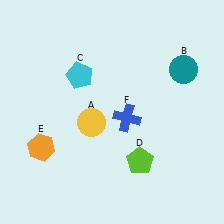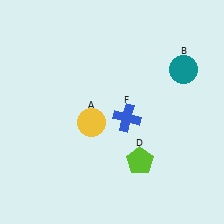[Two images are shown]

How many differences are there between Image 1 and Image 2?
There are 2 differences between the two images.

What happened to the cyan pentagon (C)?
The cyan pentagon (C) was removed in Image 2. It was in the top-left area of Image 1.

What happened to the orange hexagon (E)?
The orange hexagon (E) was removed in Image 2. It was in the bottom-left area of Image 1.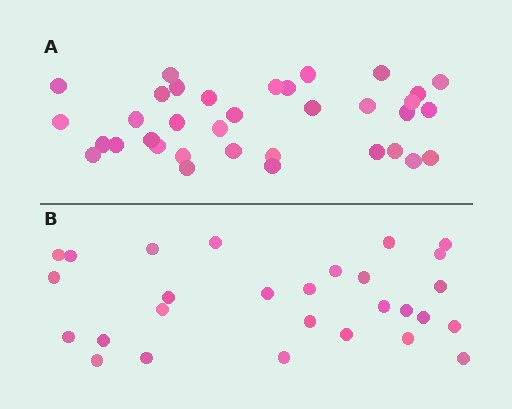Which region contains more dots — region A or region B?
Region A (the top region) has more dots.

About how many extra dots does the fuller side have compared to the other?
Region A has roughly 8 or so more dots than region B.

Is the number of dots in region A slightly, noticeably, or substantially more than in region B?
Region A has noticeably more, but not dramatically so. The ratio is roughly 1.2 to 1.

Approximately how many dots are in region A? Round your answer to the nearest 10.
About 40 dots. (The exact count is 35, which rounds to 40.)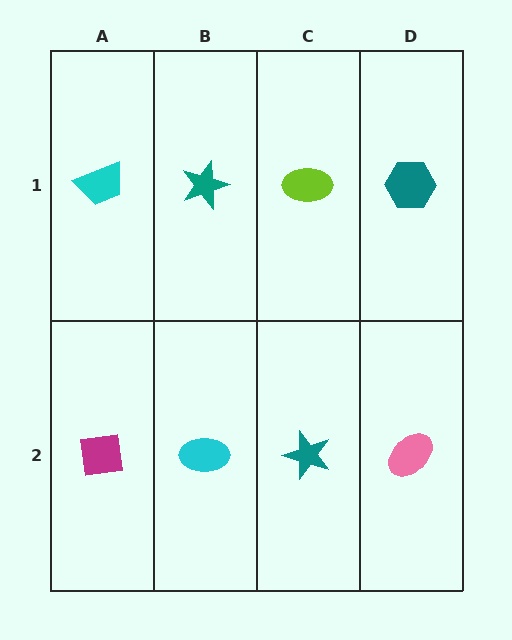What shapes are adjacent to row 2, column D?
A teal hexagon (row 1, column D), a teal star (row 2, column C).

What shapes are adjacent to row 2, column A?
A cyan trapezoid (row 1, column A), a cyan ellipse (row 2, column B).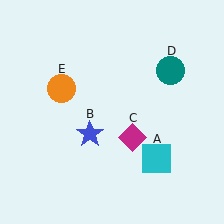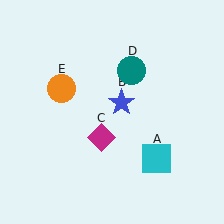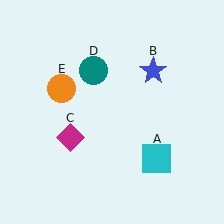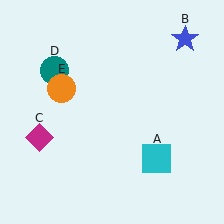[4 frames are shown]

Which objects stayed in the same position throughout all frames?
Cyan square (object A) and orange circle (object E) remained stationary.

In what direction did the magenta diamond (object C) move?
The magenta diamond (object C) moved left.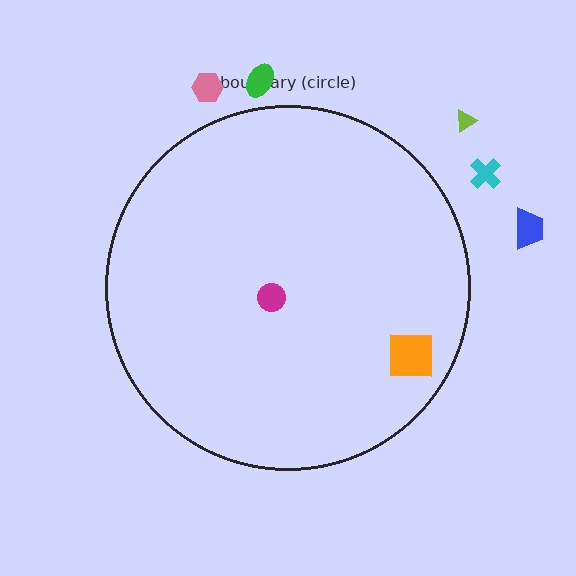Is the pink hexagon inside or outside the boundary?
Outside.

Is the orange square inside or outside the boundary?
Inside.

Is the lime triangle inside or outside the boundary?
Outside.